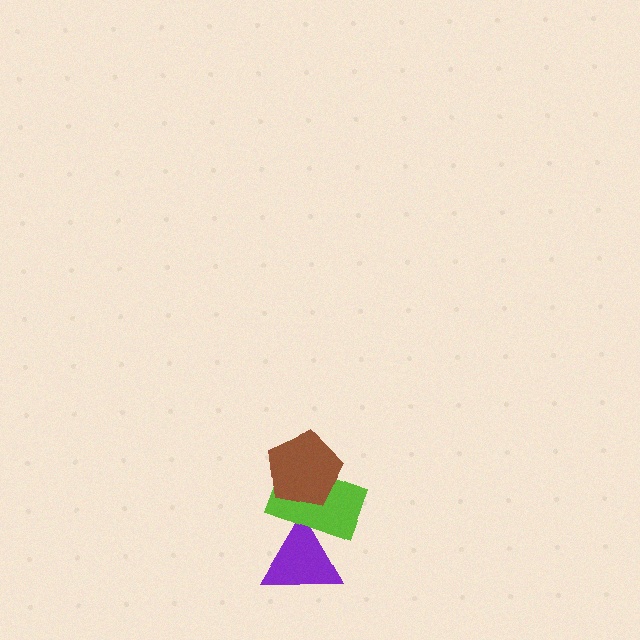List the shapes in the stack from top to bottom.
From top to bottom: the brown pentagon, the lime rectangle, the purple triangle.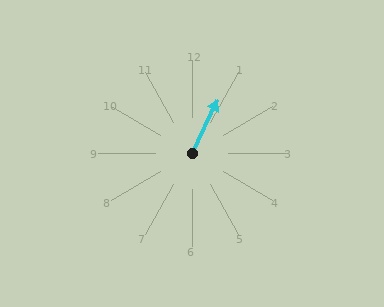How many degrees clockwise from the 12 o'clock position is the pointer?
Approximately 26 degrees.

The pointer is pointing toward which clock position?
Roughly 1 o'clock.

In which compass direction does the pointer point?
Northeast.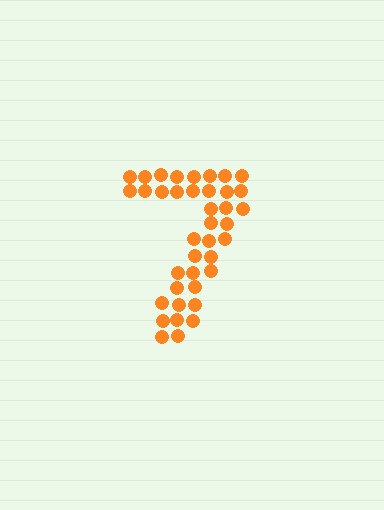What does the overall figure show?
The overall figure shows the digit 7.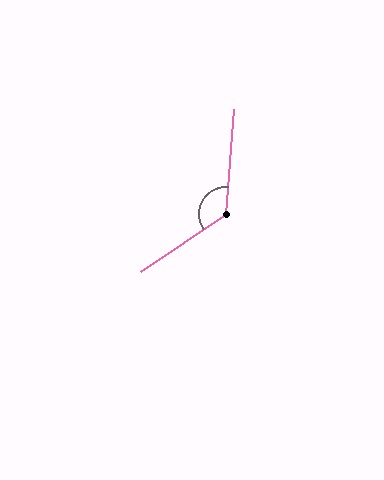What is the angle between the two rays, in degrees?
Approximately 129 degrees.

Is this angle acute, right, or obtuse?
It is obtuse.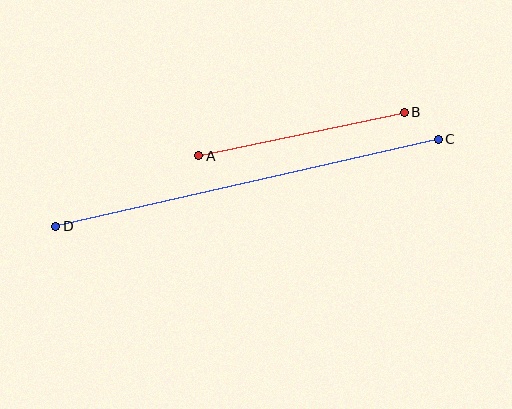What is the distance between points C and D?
The distance is approximately 392 pixels.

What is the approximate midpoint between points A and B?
The midpoint is at approximately (302, 134) pixels.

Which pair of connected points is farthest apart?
Points C and D are farthest apart.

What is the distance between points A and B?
The distance is approximately 210 pixels.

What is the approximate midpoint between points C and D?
The midpoint is at approximately (247, 183) pixels.